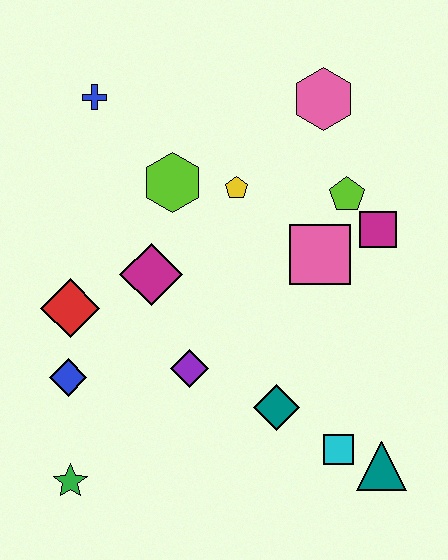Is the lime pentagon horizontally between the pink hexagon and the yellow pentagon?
No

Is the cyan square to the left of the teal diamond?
No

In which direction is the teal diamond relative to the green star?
The teal diamond is to the right of the green star.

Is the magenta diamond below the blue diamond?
No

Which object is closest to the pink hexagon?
The lime pentagon is closest to the pink hexagon.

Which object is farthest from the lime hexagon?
The teal triangle is farthest from the lime hexagon.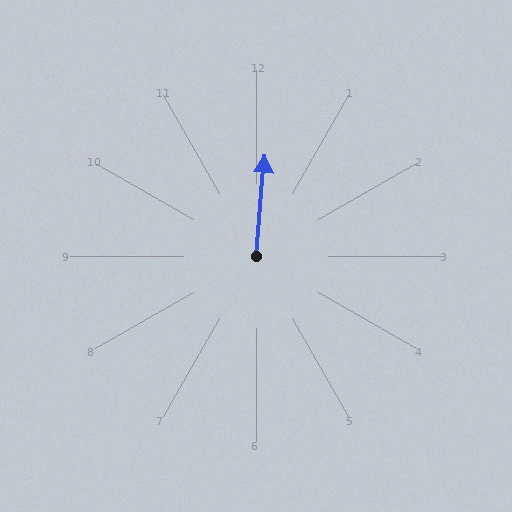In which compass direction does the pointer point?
North.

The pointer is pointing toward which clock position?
Roughly 12 o'clock.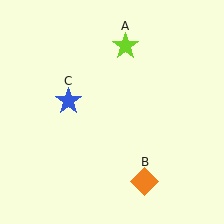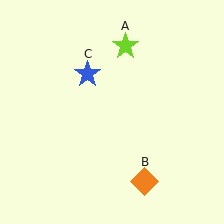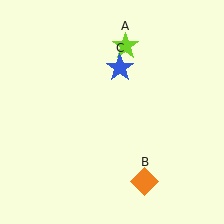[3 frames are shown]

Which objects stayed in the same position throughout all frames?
Lime star (object A) and orange diamond (object B) remained stationary.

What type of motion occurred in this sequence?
The blue star (object C) rotated clockwise around the center of the scene.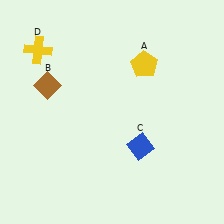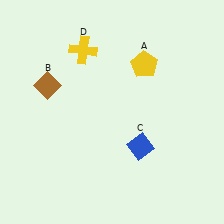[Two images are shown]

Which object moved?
The yellow cross (D) moved right.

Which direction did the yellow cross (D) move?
The yellow cross (D) moved right.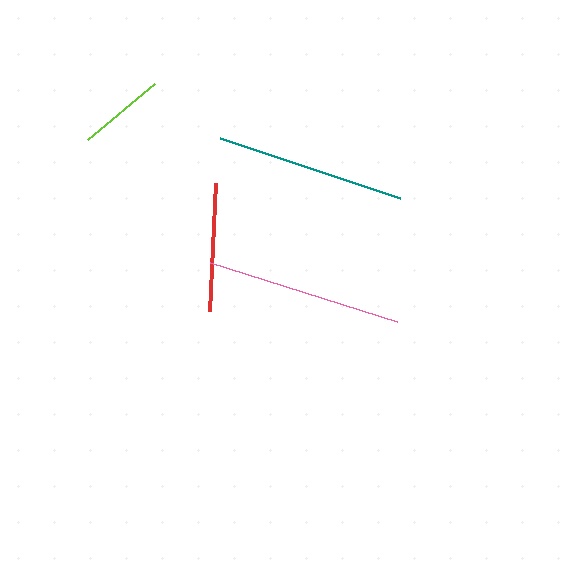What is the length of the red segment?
The red segment is approximately 128 pixels long.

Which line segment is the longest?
The pink line is the longest at approximately 197 pixels.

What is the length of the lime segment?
The lime segment is approximately 88 pixels long.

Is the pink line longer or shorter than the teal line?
The pink line is longer than the teal line.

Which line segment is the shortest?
The lime line is the shortest at approximately 88 pixels.